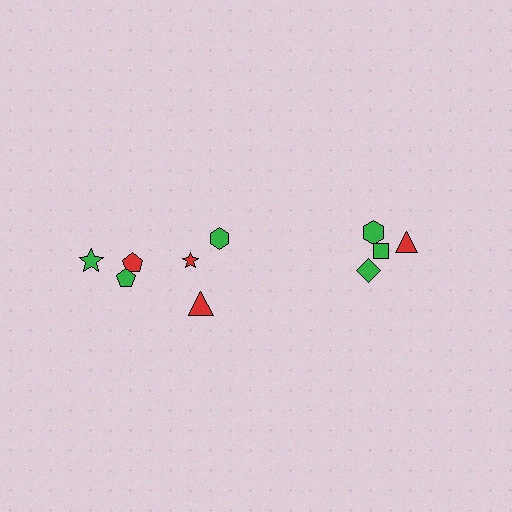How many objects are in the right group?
There are 4 objects.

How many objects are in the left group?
There are 6 objects.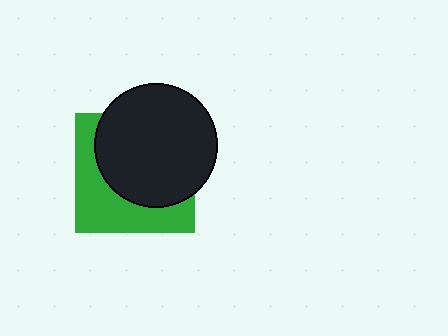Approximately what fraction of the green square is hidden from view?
Roughly 59% of the green square is hidden behind the black circle.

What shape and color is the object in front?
The object in front is a black circle.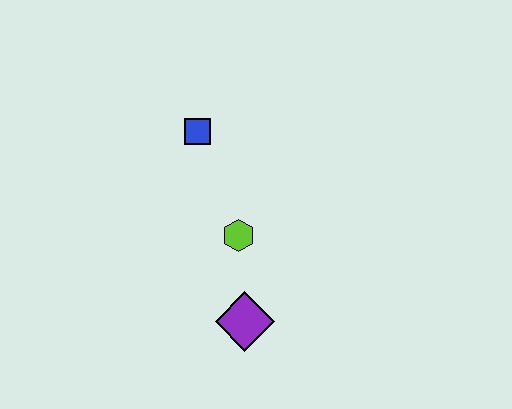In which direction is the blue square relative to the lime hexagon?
The blue square is above the lime hexagon.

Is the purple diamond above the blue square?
No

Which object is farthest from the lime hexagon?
The blue square is farthest from the lime hexagon.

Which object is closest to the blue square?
The lime hexagon is closest to the blue square.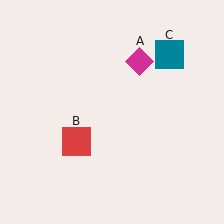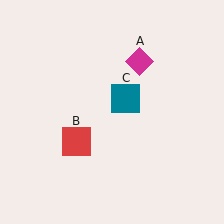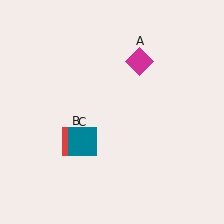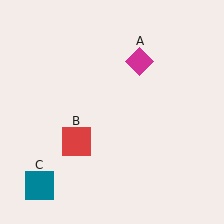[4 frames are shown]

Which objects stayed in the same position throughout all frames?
Magenta diamond (object A) and red square (object B) remained stationary.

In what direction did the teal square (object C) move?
The teal square (object C) moved down and to the left.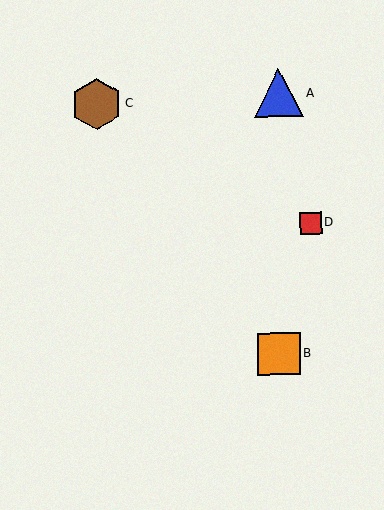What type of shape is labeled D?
Shape D is a red square.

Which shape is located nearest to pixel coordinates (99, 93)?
The brown hexagon (labeled C) at (97, 104) is nearest to that location.